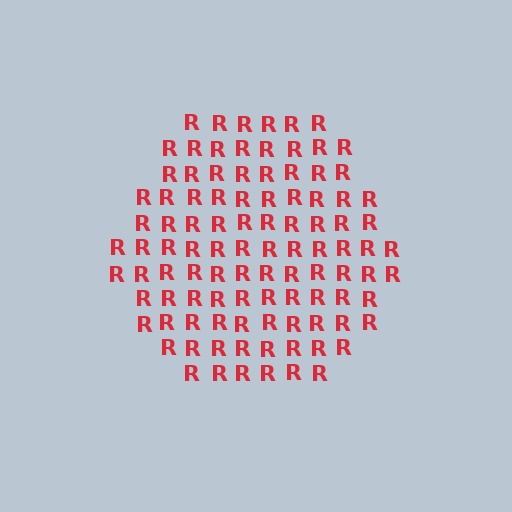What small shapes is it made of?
It is made of small letter R's.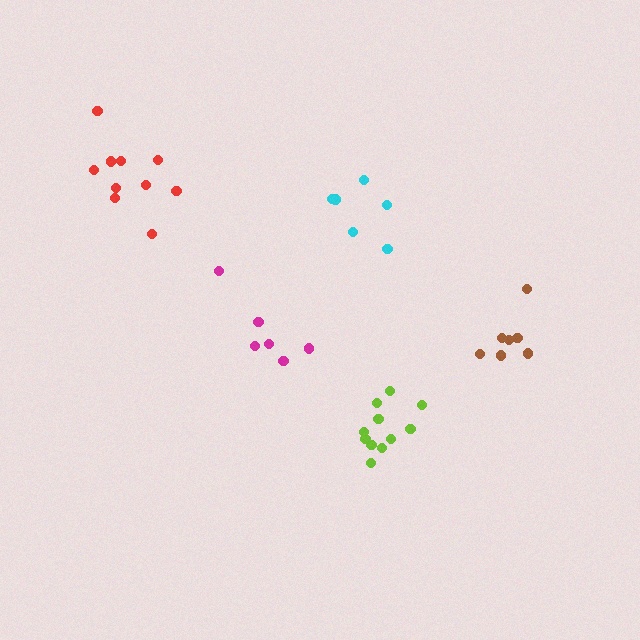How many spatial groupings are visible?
There are 5 spatial groupings.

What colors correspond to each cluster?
The clusters are colored: lime, cyan, magenta, brown, red.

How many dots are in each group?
Group 1: 11 dots, Group 2: 6 dots, Group 3: 6 dots, Group 4: 7 dots, Group 5: 10 dots (40 total).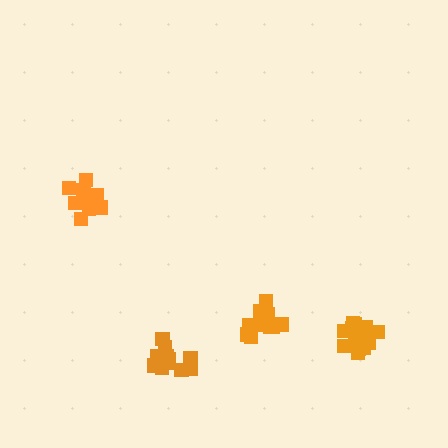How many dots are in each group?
Group 1: 11 dots, Group 2: 16 dots, Group 3: 11 dots, Group 4: 10 dots (48 total).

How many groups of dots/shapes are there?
There are 4 groups.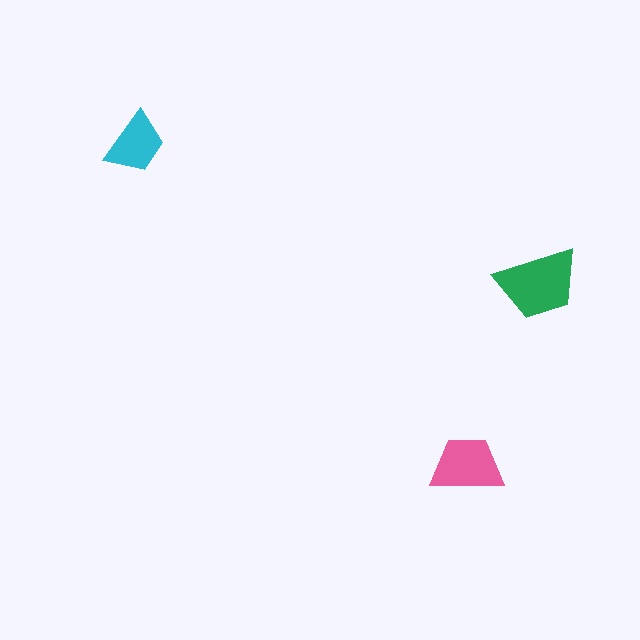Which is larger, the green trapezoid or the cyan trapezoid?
The green one.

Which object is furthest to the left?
The cyan trapezoid is leftmost.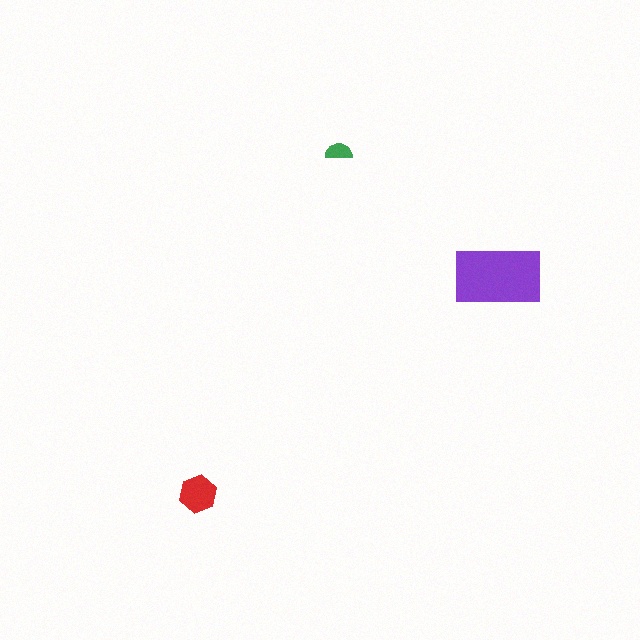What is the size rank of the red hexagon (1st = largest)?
2nd.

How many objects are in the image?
There are 3 objects in the image.